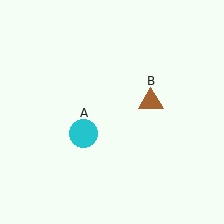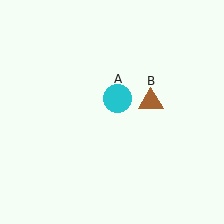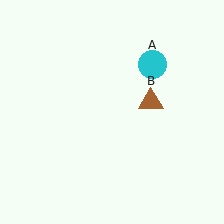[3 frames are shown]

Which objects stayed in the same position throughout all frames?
Brown triangle (object B) remained stationary.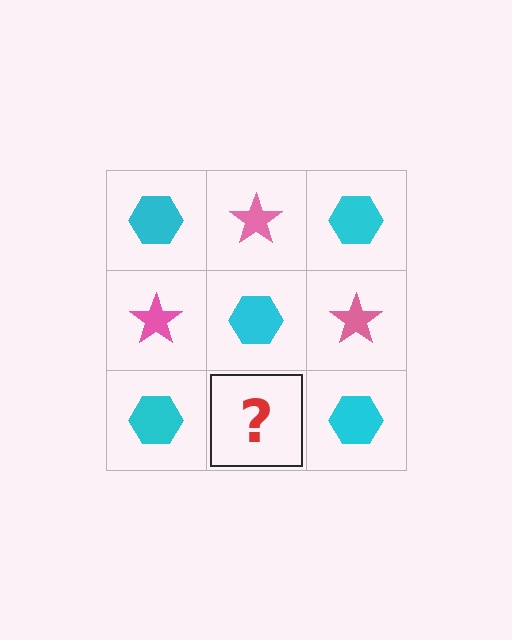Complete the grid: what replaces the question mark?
The question mark should be replaced with a pink star.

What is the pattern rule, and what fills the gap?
The rule is that it alternates cyan hexagon and pink star in a checkerboard pattern. The gap should be filled with a pink star.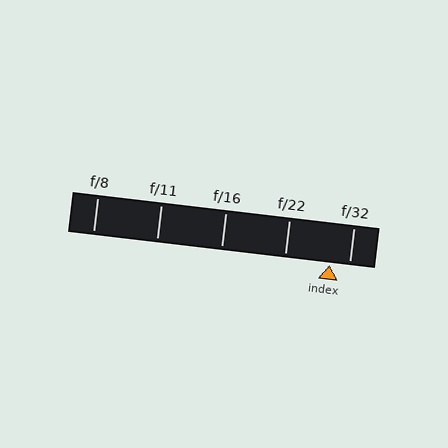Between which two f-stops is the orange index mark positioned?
The index mark is between f/22 and f/32.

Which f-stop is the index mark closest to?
The index mark is closest to f/32.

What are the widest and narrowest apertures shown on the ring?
The widest aperture shown is f/8 and the narrowest is f/32.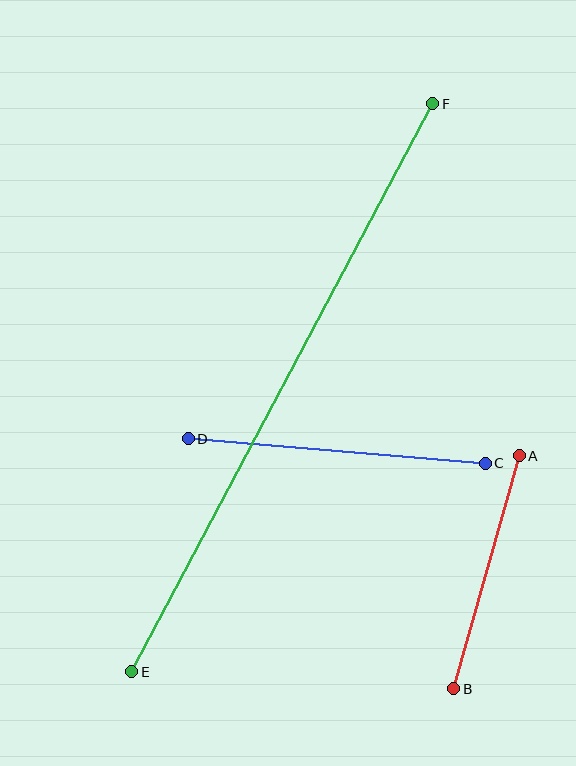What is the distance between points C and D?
The distance is approximately 298 pixels.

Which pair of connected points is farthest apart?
Points E and F are farthest apart.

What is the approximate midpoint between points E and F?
The midpoint is at approximately (282, 388) pixels.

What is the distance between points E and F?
The distance is approximately 643 pixels.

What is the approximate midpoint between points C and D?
The midpoint is at approximately (337, 451) pixels.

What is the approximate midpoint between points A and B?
The midpoint is at approximately (486, 572) pixels.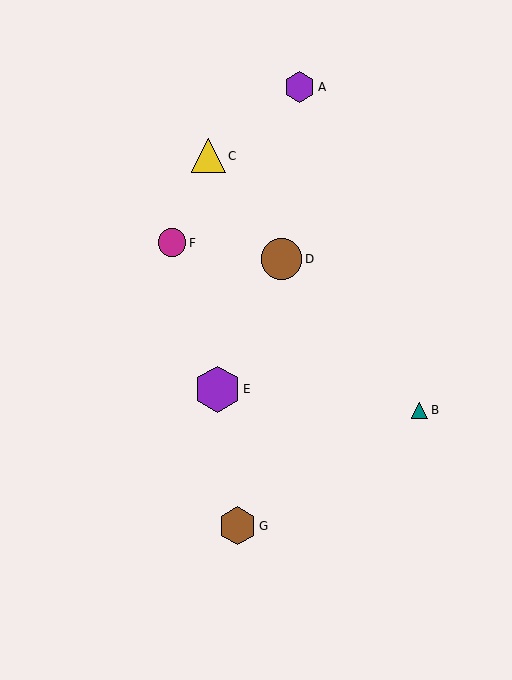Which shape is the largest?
The purple hexagon (labeled E) is the largest.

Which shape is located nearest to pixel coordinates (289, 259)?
The brown circle (labeled D) at (281, 259) is nearest to that location.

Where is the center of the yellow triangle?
The center of the yellow triangle is at (209, 156).